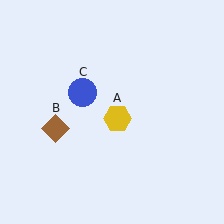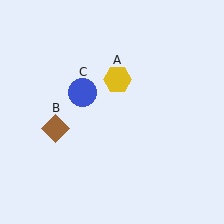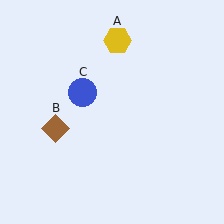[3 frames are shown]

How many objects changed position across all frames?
1 object changed position: yellow hexagon (object A).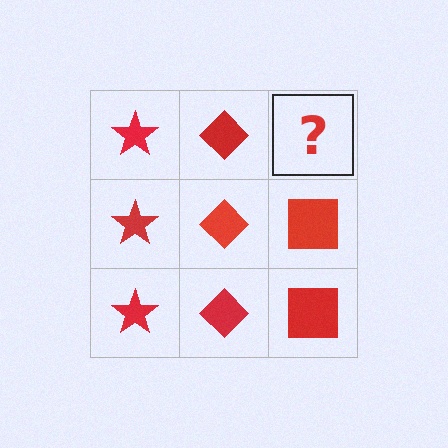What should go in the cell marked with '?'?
The missing cell should contain a red square.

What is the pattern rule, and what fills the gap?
The rule is that each column has a consistent shape. The gap should be filled with a red square.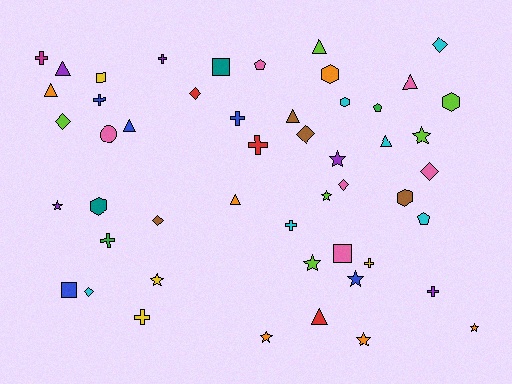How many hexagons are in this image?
There are 5 hexagons.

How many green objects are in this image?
There are 2 green objects.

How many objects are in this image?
There are 50 objects.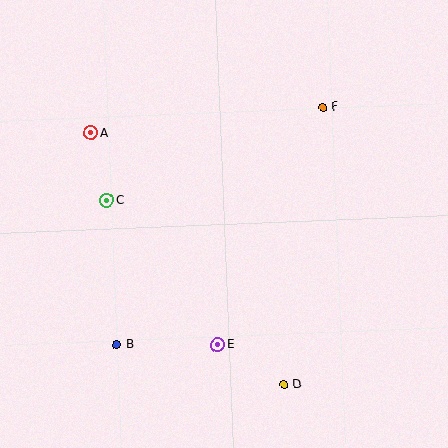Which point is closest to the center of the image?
Point C at (106, 201) is closest to the center.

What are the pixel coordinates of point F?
Point F is at (322, 107).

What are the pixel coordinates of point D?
Point D is at (284, 384).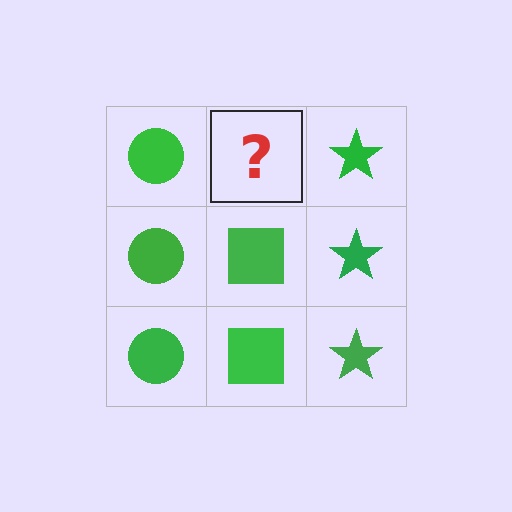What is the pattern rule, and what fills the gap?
The rule is that each column has a consistent shape. The gap should be filled with a green square.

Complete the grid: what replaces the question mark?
The question mark should be replaced with a green square.